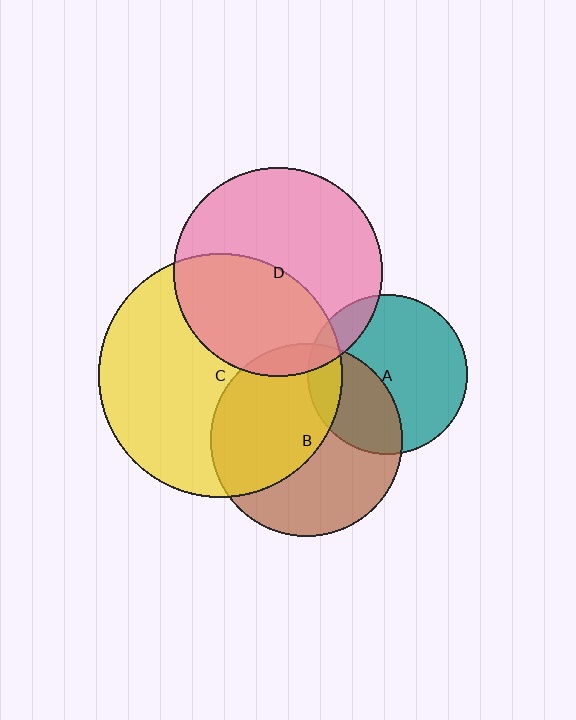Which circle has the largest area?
Circle C (yellow).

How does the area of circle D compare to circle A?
Approximately 1.7 times.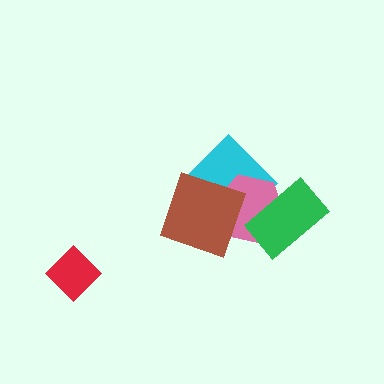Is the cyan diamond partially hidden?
Yes, it is partially covered by another shape.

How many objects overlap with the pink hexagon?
3 objects overlap with the pink hexagon.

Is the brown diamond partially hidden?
No, no other shape covers it.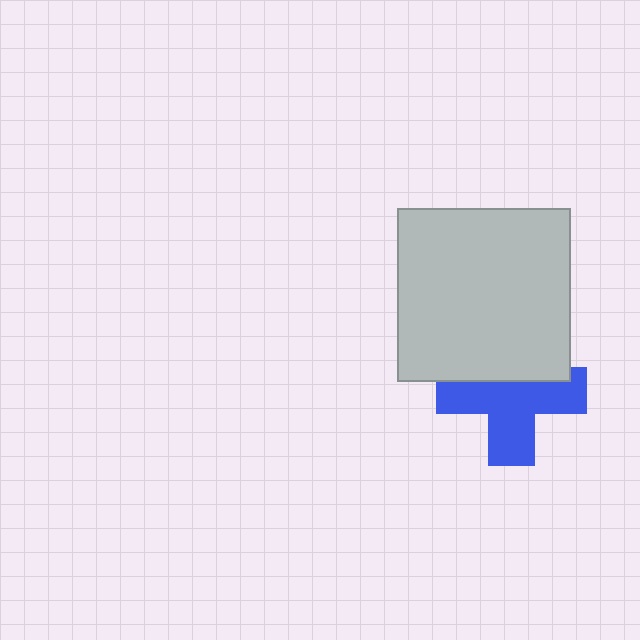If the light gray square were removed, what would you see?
You would see the complete blue cross.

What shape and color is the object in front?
The object in front is a light gray square.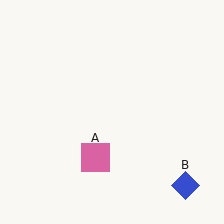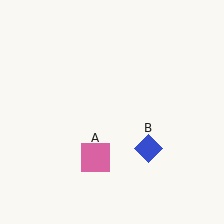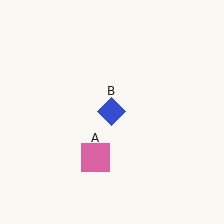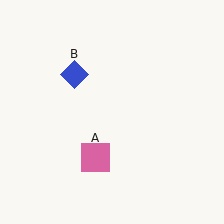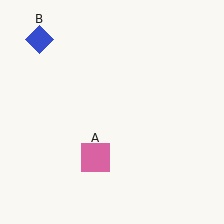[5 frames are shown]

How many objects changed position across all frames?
1 object changed position: blue diamond (object B).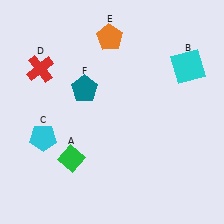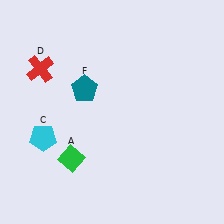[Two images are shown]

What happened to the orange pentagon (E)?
The orange pentagon (E) was removed in Image 2. It was in the top-left area of Image 1.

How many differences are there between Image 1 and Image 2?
There are 2 differences between the two images.